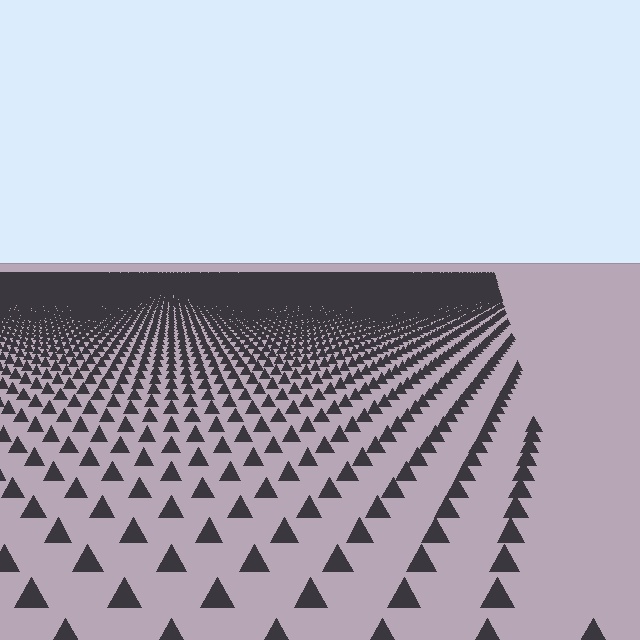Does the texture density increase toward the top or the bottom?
Density increases toward the top.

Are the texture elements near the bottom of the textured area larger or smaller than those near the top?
Larger. Near the bottom, elements are closer to the viewer and appear at a bigger on-screen size.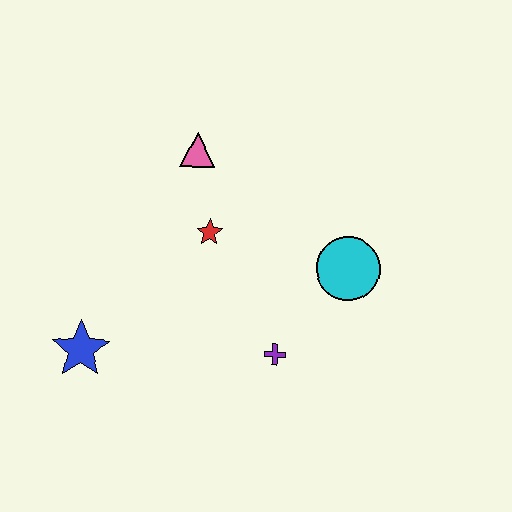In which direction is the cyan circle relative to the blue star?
The cyan circle is to the right of the blue star.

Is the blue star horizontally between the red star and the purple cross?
No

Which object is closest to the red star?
The pink triangle is closest to the red star.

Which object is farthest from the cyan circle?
The blue star is farthest from the cyan circle.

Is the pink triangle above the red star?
Yes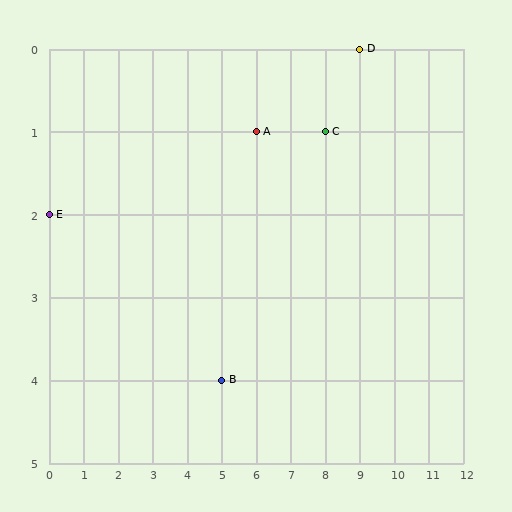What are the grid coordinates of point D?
Point D is at grid coordinates (9, 0).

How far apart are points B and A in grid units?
Points B and A are 1 column and 3 rows apart (about 3.2 grid units diagonally).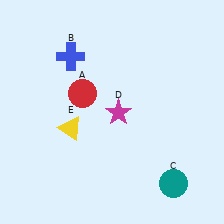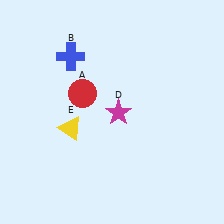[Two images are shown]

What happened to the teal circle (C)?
The teal circle (C) was removed in Image 2. It was in the bottom-right area of Image 1.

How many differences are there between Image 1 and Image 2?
There is 1 difference between the two images.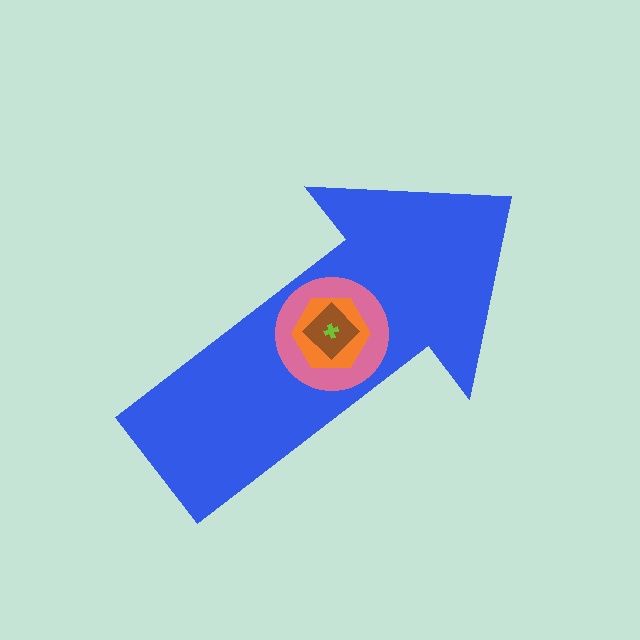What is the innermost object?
The lime cross.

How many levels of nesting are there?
5.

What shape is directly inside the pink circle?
The orange hexagon.